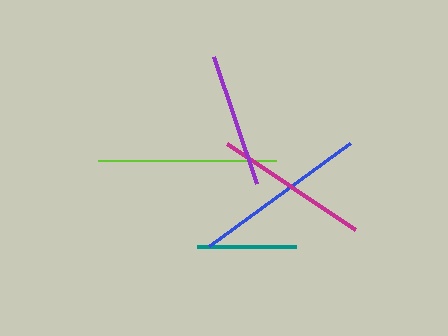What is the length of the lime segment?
The lime segment is approximately 178 pixels long.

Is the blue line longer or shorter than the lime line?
The lime line is longer than the blue line.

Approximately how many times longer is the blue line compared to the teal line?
The blue line is approximately 1.8 times the length of the teal line.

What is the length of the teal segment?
The teal segment is approximately 100 pixels long.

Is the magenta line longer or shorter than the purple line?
The magenta line is longer than the purple line.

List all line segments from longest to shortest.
From longest to shortest: lime, blue, magenta, purple, teal.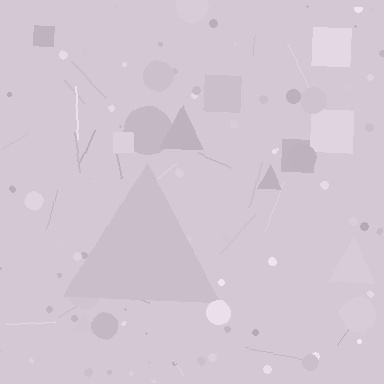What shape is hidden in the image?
A triangle is hidden in the image.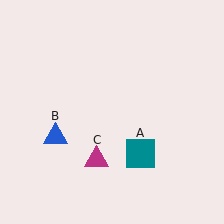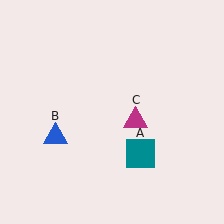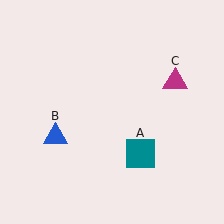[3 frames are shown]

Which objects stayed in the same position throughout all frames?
Teal square (object A) and blue triangle (object B) remained stationary.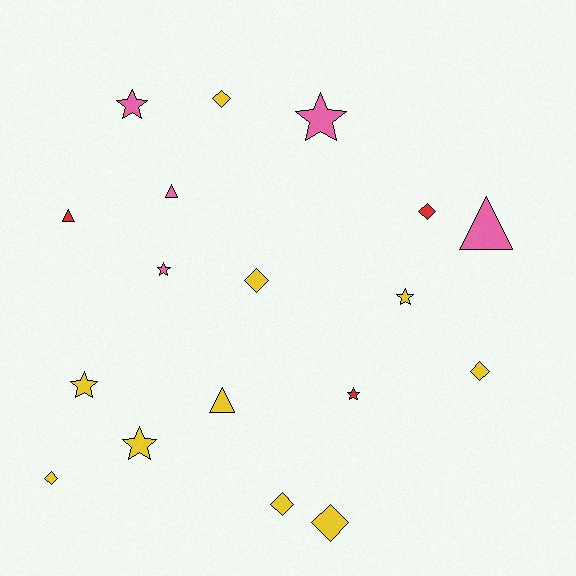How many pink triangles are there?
There are 2 pink triangles.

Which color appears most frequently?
Yellow, with 10 objects.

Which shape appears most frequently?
Star, with 7 objects.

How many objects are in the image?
There are 18 objects.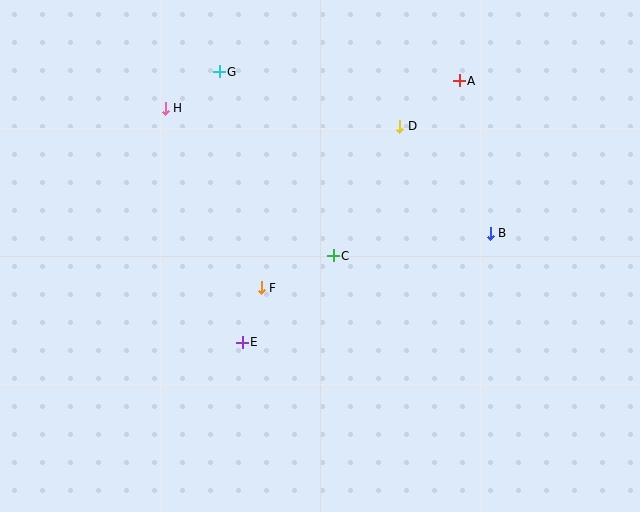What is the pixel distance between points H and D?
The distance between H and D is 235 pixels.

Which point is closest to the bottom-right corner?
Point B is closest to the bottom-right corner.